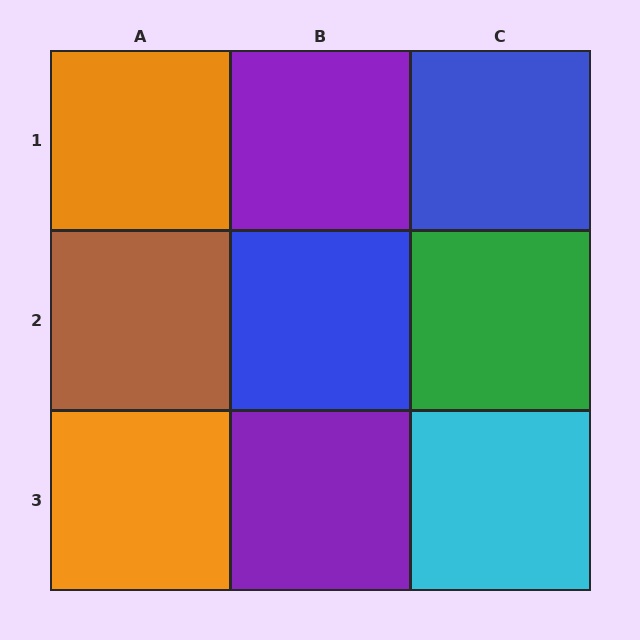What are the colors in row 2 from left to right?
Brown, blue, green.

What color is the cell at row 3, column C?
Cyan.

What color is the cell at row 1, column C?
Blue.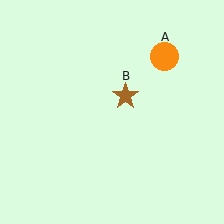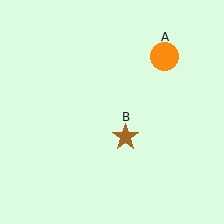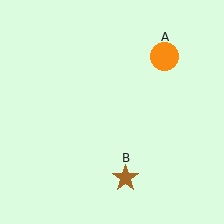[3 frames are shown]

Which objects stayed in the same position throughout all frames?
Orange circle (object A) remained stationary.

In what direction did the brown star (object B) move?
The brown star (object B) moved down.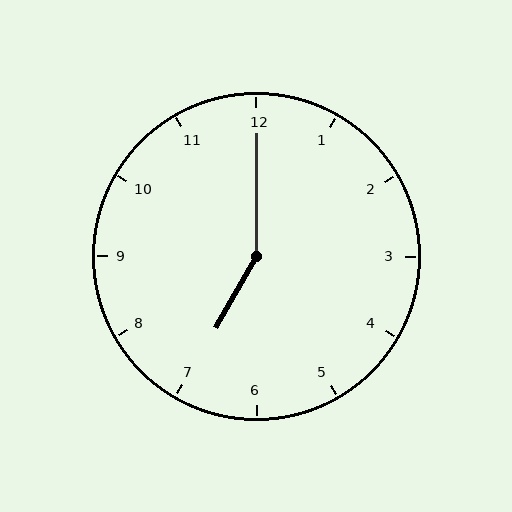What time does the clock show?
7:00.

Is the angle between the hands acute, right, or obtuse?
It is obtuse.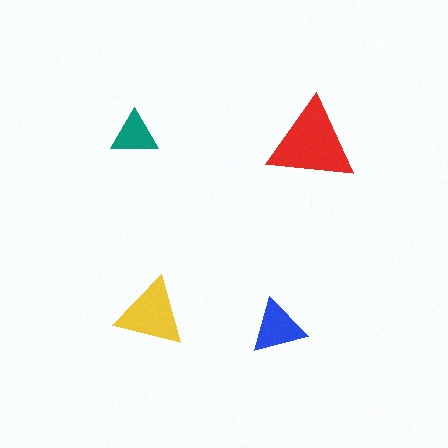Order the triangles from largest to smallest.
the red one, the yellow one, the blue one, the teal one.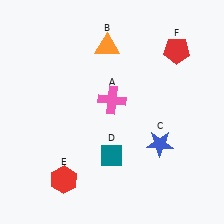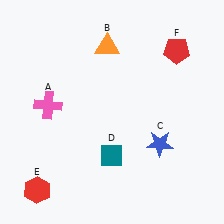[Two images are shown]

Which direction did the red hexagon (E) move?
The red hexagon (E) moved left.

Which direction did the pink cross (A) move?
The pink cross (A) moved left.